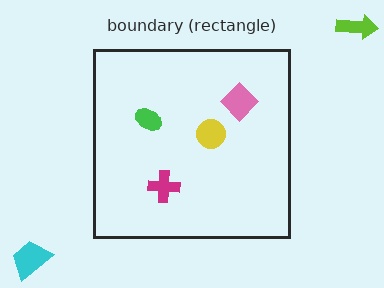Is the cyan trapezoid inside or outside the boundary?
Outside.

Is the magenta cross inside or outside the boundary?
Inside.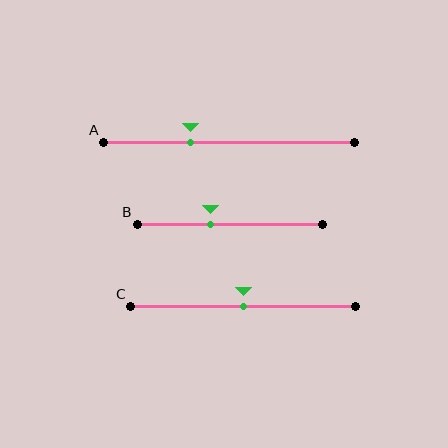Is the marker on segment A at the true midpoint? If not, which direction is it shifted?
No, the marker on segment A is shifted to the left by about 15% of the segment length.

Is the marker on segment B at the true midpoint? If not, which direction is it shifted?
No, the marker on segment B is shifted to the left by about 10% of the segment length.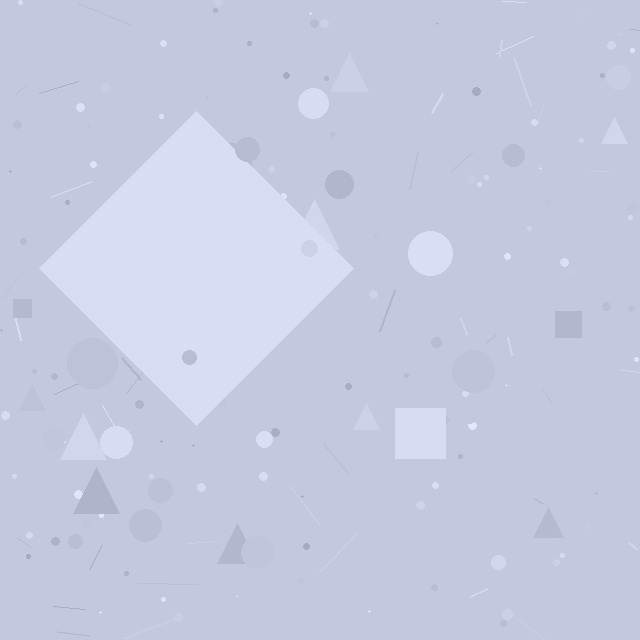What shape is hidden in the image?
A diamond is hidden in the image.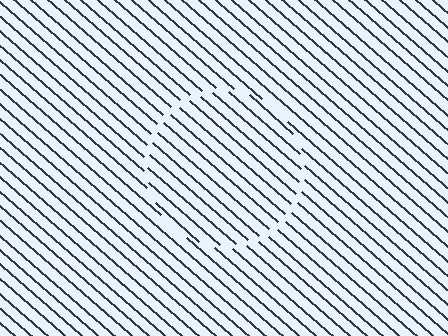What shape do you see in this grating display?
An illusory circle. The interior of the shape contains the same grating, shifted by half a period — the contour is defined by the phase discontinuity where line-ends from the inner and outer gratings abut.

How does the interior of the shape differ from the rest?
The interior of the shape contains the same grating, shifted by half a period — the contour is defined by the phase discontinuity where line-ends from the inner and outer gratings abut.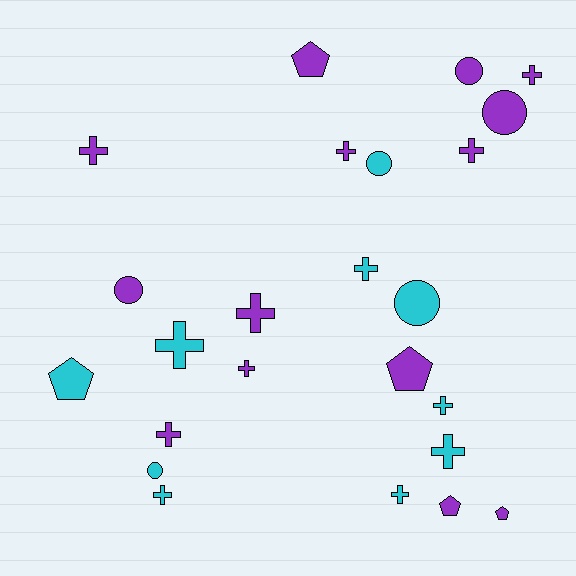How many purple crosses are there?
There are 7 purple crosses.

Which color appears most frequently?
Purple, with 14 objects.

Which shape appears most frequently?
Cross, with 13 objects.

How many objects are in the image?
There are 24 objects.